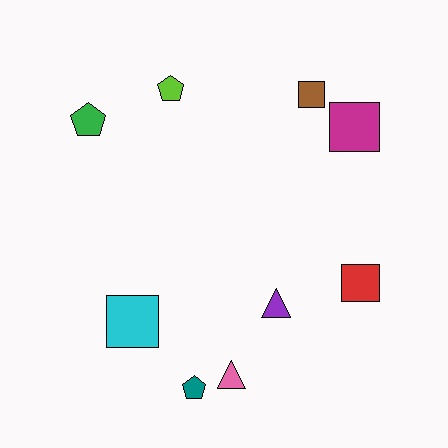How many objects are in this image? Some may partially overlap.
There are 9 objects.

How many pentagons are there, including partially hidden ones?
There are 3 pentagons.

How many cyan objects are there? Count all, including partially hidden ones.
There is 1 cyan object.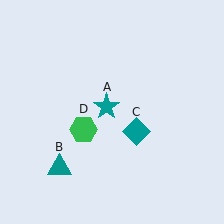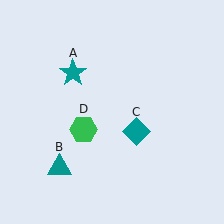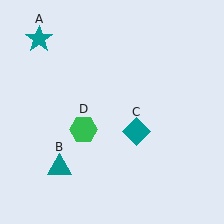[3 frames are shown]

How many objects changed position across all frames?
1 object changed position: teal star (object A).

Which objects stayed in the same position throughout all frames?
Teal triangle (object B) and teal diamond (object C) and green hexagon (object D) remained stationary.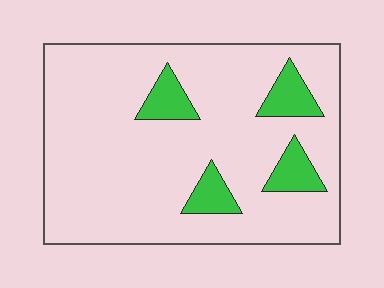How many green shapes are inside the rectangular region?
4.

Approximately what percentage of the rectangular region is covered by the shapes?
Approximately 15%.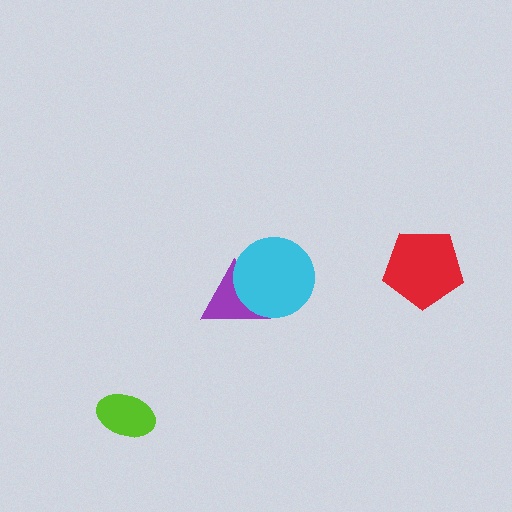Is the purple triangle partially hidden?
Yes, it is partially covered by another shape.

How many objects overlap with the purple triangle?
1 object overlaps with the purple triangle.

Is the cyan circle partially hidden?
No, no other shape covers it.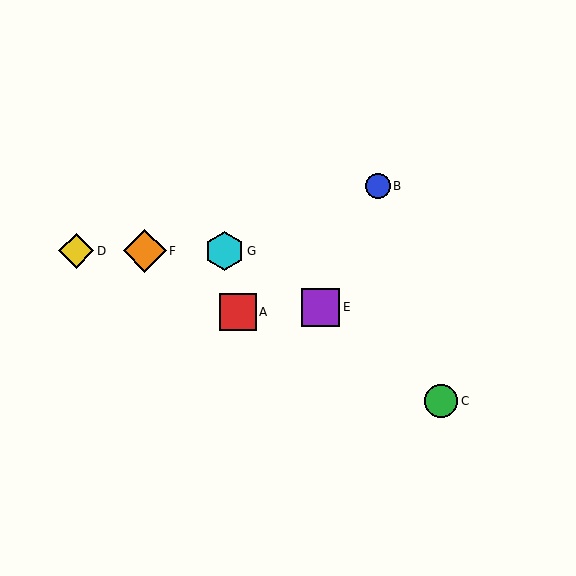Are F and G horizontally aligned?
Yes, both are at y≈251.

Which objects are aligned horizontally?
Objects D, F, G are aligned horizontally.